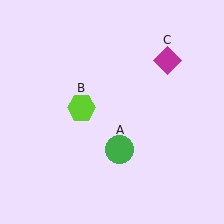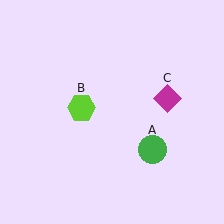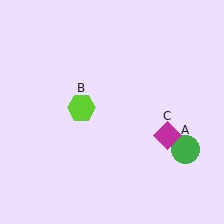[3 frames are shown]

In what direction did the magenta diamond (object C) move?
The magenta diamond (object C) moved down.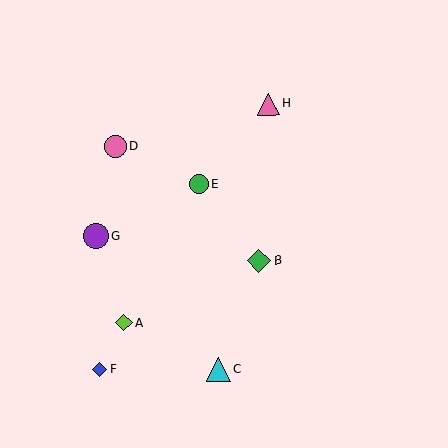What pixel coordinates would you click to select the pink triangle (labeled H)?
Click at (268, 104) to select the pink triangle H.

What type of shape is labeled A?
Shape A is a lime diamond.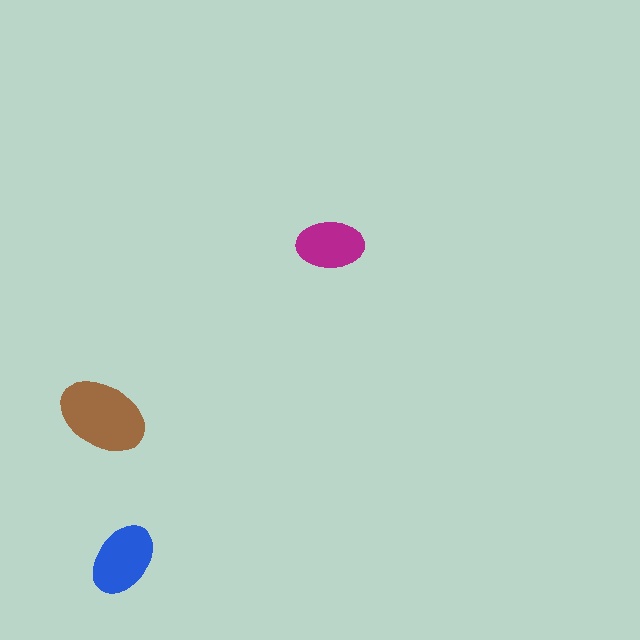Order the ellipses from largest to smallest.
the brown one, the blue one, the magenta one.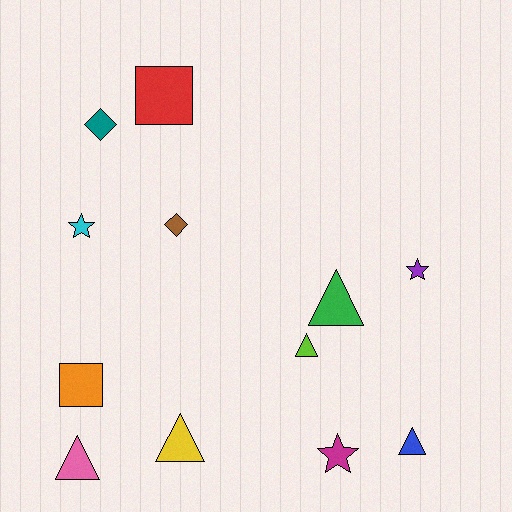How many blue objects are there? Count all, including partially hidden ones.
There is 1 blue object.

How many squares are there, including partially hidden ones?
There are 2 squares.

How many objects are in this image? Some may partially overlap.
There are 12 objects.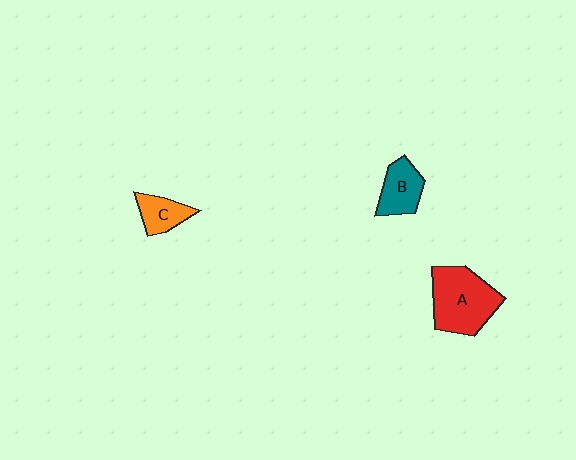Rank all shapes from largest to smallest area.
From largest to smallest: A (red), B (teal), C (orange).